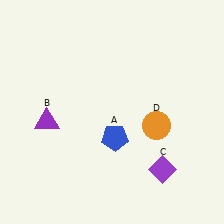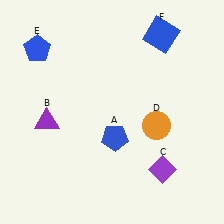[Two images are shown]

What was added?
A blue pentagon (E), a blue square (F) were added in Image 2.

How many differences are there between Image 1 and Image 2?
There are 2 differences between the two images.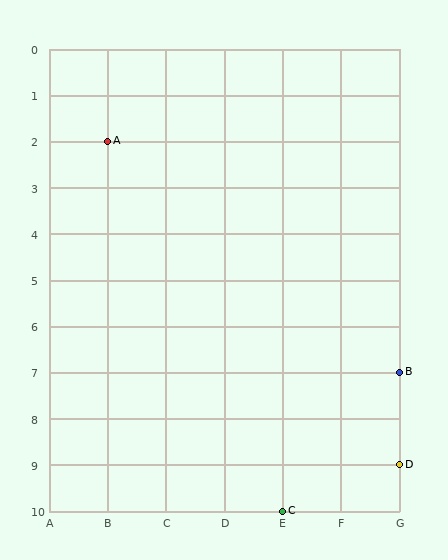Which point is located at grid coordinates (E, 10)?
Point C is at (E, 10).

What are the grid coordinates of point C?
Point C is at grid coordinates (E, 10).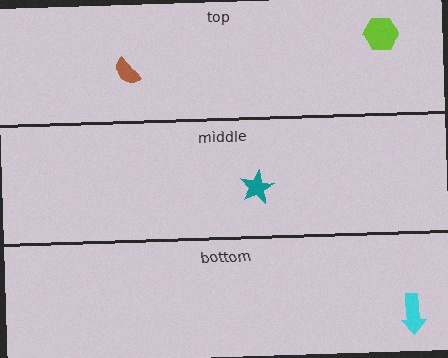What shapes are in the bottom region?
The cyan arrow.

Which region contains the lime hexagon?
The top region.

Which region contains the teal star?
The middle region.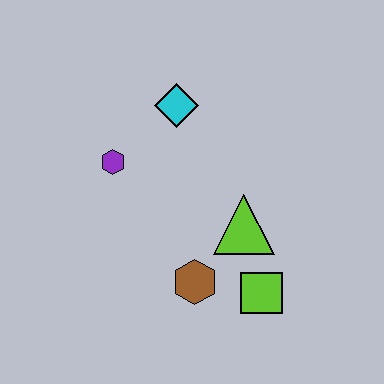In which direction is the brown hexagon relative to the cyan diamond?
The brown hexagon is below the cyan diamond.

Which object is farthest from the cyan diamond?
The lime square is farthest from the cyan diamond.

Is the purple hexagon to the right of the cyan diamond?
No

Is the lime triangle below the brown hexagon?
No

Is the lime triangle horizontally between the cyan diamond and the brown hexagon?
No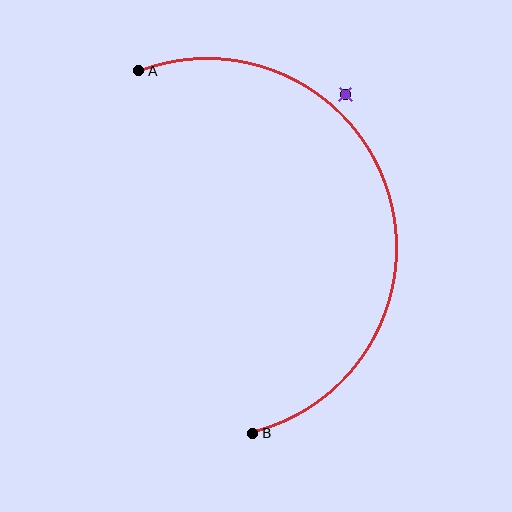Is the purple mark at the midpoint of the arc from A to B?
No — the purple mark does not lie on the arc at all. It sits slightly outside the curve.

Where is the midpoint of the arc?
The arc midpoint is the point on the curve farthest from the straight line joining A and B. It sits to the right of that line.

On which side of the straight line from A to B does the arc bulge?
The arc bulges to the right of the straight line connecting A and B.